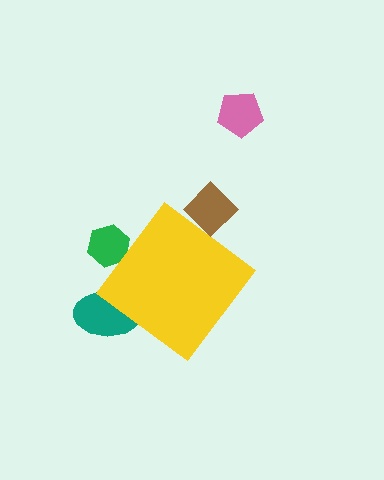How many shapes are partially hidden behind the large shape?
3 shapes are partially hidden.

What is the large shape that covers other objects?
A yellow diamond.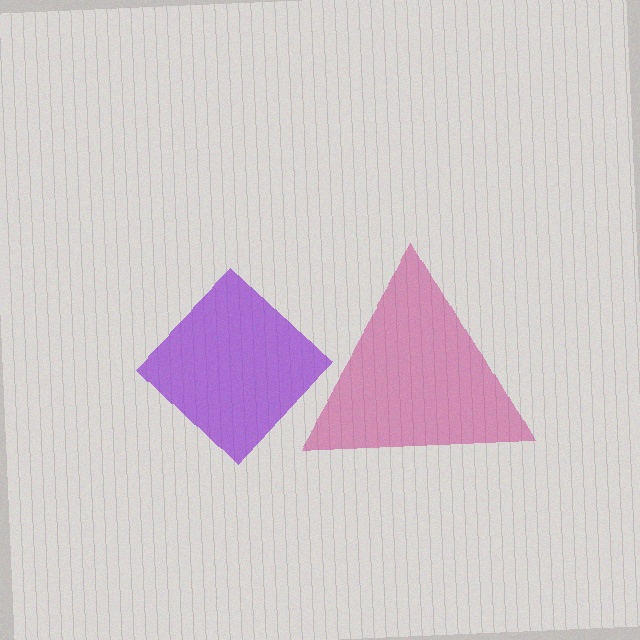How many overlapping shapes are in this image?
There are 2 overlapping shapes in the image.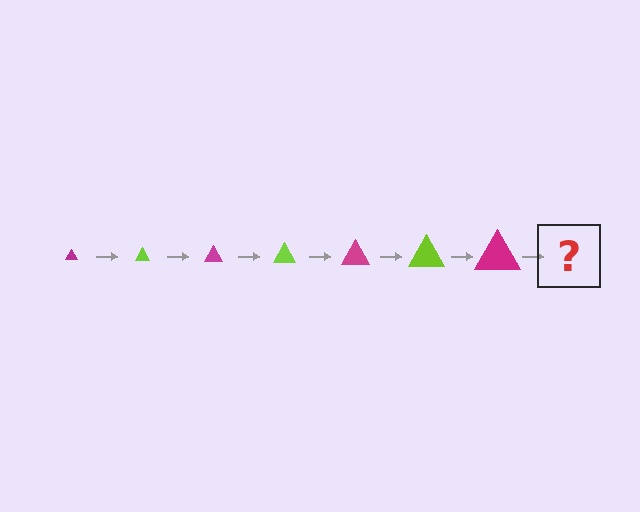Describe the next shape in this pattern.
It should be a lime triangle, larger than the previous one.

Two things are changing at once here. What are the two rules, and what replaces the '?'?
The two rules are that the triangle grows larger each step and the color cycles through magenta and lime. The '?' should be a lime triangle, larger than the previous one.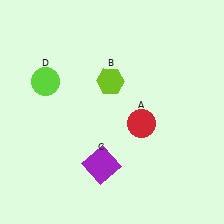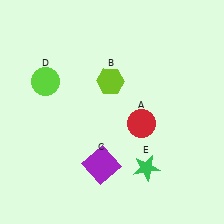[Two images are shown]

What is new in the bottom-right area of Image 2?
A green star (E) was added in the bottom-right area of Image 2.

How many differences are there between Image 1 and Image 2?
There is 1 difference between the two images.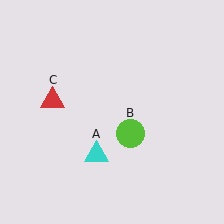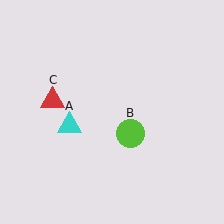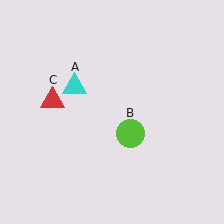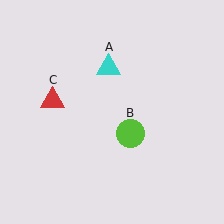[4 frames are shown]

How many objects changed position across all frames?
1 object changed position: cyan triangle (object A).